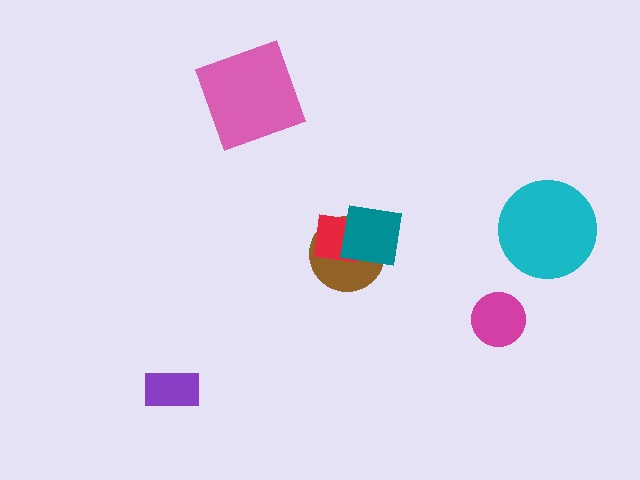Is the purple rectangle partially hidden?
No, no other shape covers it.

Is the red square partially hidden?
Yes, it is partially covered by another shape.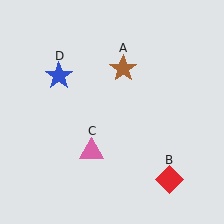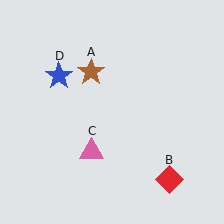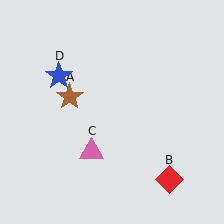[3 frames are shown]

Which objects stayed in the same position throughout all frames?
Red diamond (object B) and pink triangle (object C) and blue star (object D) remained stationary.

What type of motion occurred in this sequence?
The brown star (object A) rotated counterclockwise around the center of the scene.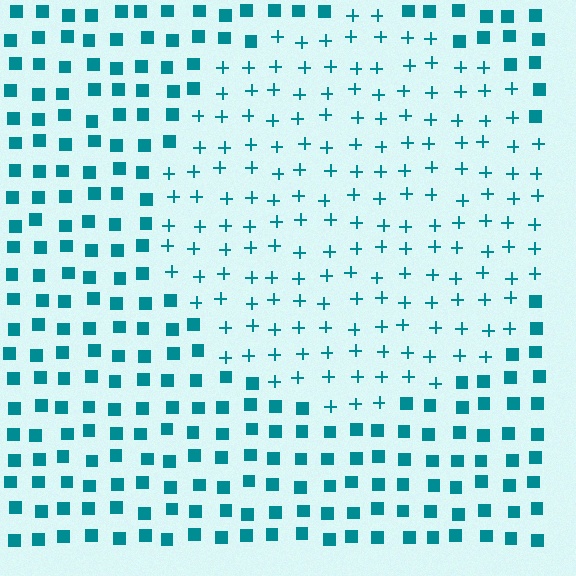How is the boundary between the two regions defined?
The boundary is defined by a change in element shape: plus signs inside vs. squares outside. All elements share the same color and spacing.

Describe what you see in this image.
The image is filled with small teal elements arranged in a uniform grid. A circle-shaped region contains plus signs, while the surrounding area contains squares. The boundary is defined purely by the change in element shape.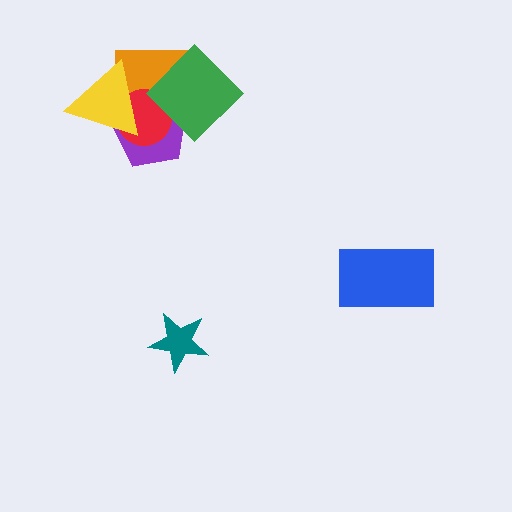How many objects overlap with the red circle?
4 objects overlap with the red circle.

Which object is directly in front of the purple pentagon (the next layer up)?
The red circle is directly in front of the purple pentagon.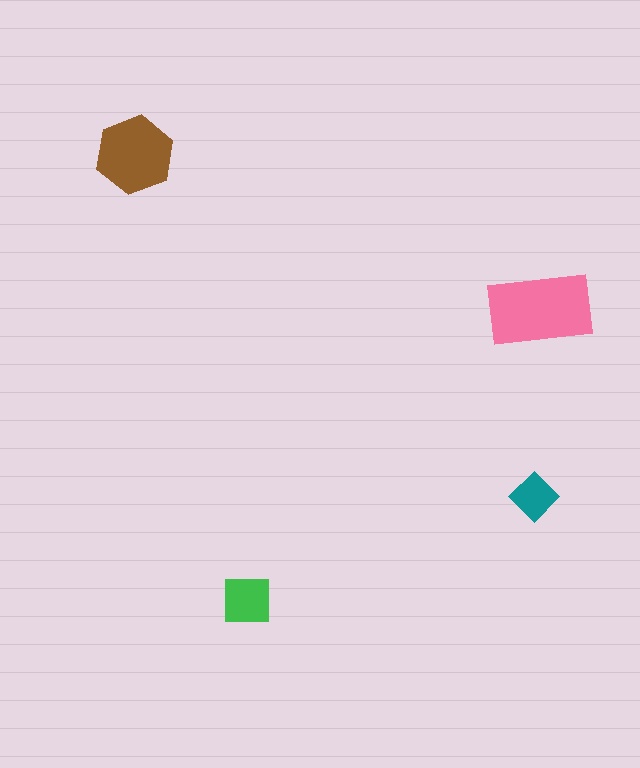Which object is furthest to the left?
The brown hexagon is leftmost.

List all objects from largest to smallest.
The pink rectangle, the brown hexagon, the green square, the teal diamond.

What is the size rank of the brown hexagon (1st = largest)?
2nd.